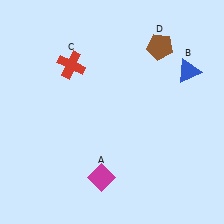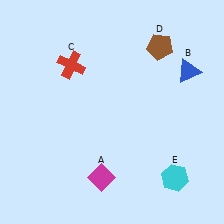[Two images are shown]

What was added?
A cyan hexagon (E) was added in Image 2.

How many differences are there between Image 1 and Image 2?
There is 1 difference between the two images.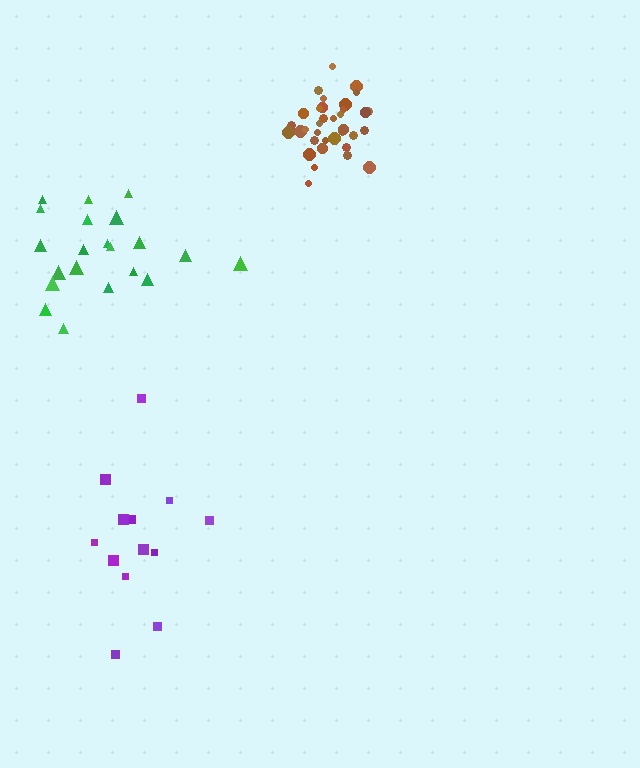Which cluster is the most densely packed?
Brown.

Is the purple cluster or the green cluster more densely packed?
Green.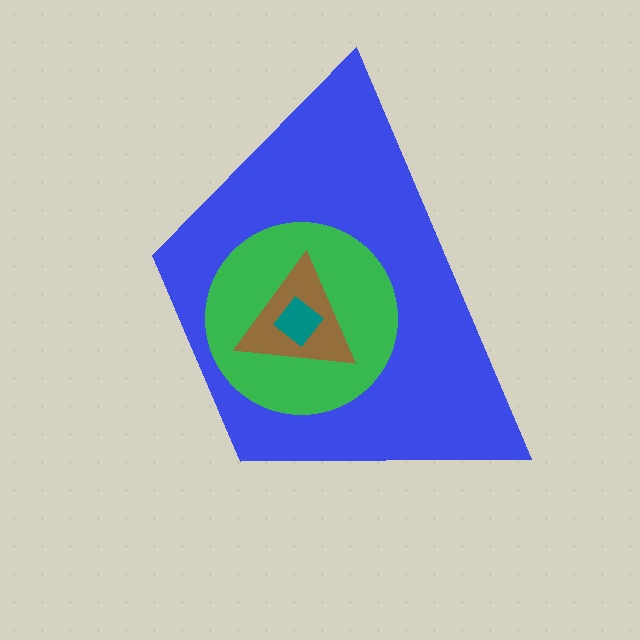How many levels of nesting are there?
4.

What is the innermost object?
The teal diamond.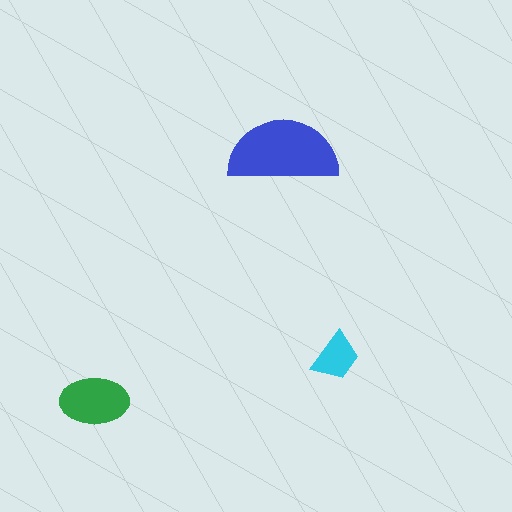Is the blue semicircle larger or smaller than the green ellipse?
Larger.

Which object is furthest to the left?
The green ellipse is leftmost.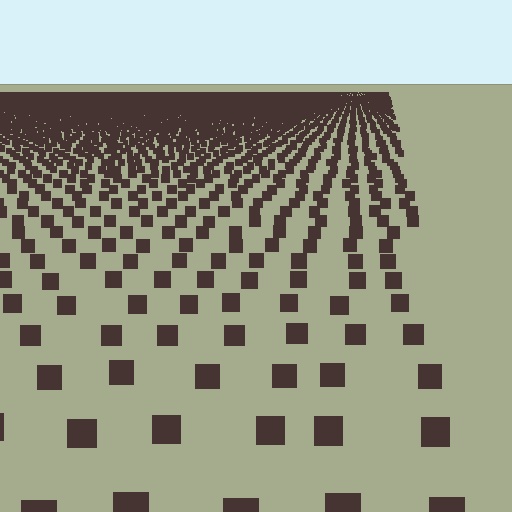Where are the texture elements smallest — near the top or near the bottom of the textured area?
Near the top.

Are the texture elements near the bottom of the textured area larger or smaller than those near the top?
Larger. Near the bottom, elements are closer to the viewer and appear at a bigger on-screen size.